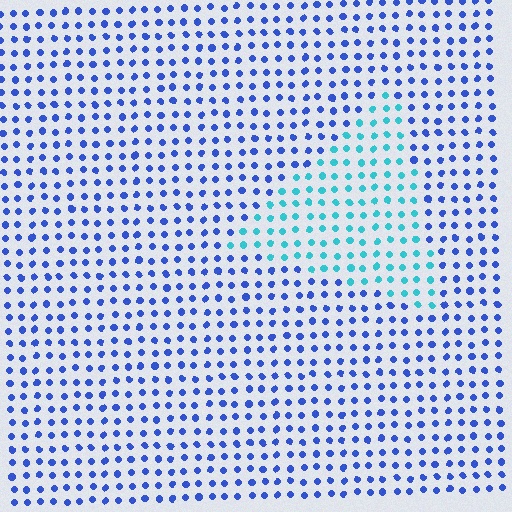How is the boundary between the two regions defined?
The boundary is defined purely by a slight shift in hue (about 44 degrees). Spacing, size, and orientation are identical on both sides.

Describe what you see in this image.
The image is filled with small blue elements in a uniform arrangement. A triangle-shaped region is visible where the elements are tinted to a slightly different hue, forming a subtle color boundary.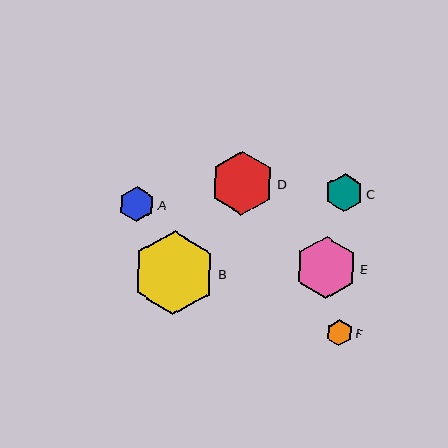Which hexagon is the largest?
Hexagon B is the largest with a size of approximately 83 pixels.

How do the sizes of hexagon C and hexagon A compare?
Hexagon C and hexagon A are approximately the same size.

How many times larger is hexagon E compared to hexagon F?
Hexagon E is approximately 2.4 times the size of hexagon F.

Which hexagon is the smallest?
Hexagon F is the smallest with a size of approximately 26 pixels.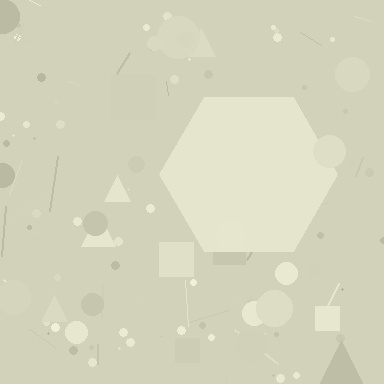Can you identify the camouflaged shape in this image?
The camouflaged shape is a hexagon.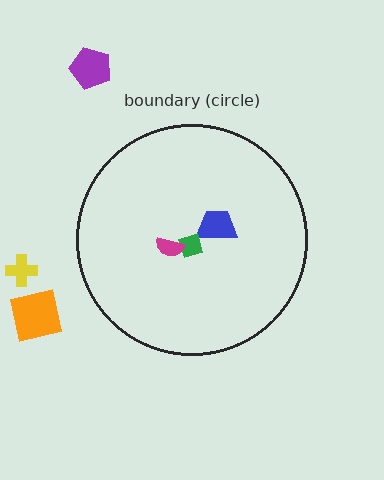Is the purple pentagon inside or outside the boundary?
Outside.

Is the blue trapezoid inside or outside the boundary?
Inside.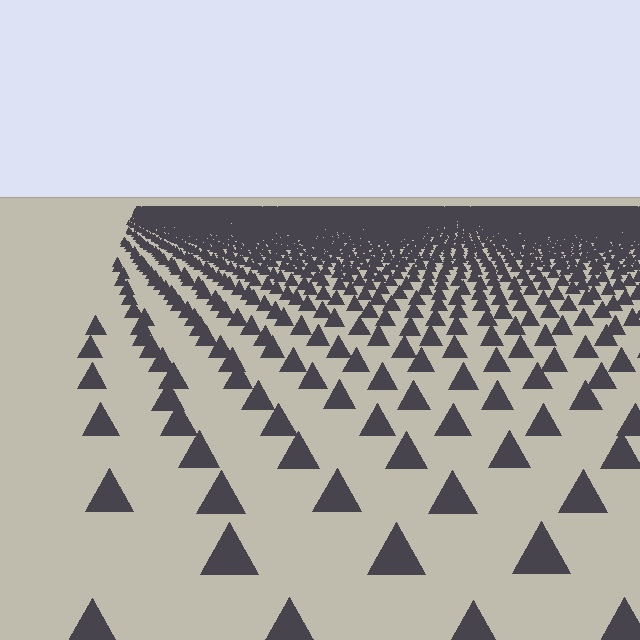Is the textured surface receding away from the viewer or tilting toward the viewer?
The surface is receding away from the viewer. Texture elements get smaller and denser toward the top.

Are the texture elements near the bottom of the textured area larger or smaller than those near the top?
Larger. Near the bottom, elements are closer to the viewer and appear at a bigger on-screen size.